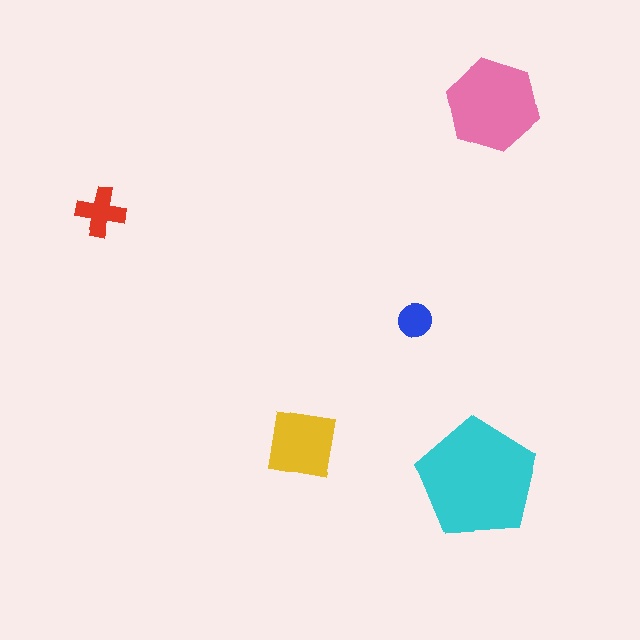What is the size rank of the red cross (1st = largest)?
4th.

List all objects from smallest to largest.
The blue circle, the red cross, the yellow square, the pink hexagon, the cyan pentagon.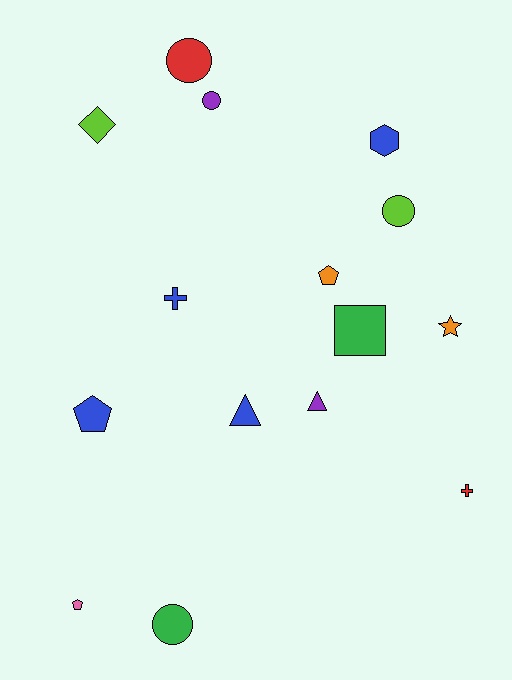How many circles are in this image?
There are 4 circles.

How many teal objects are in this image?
There are no teal objects.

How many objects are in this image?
There are 15 objects.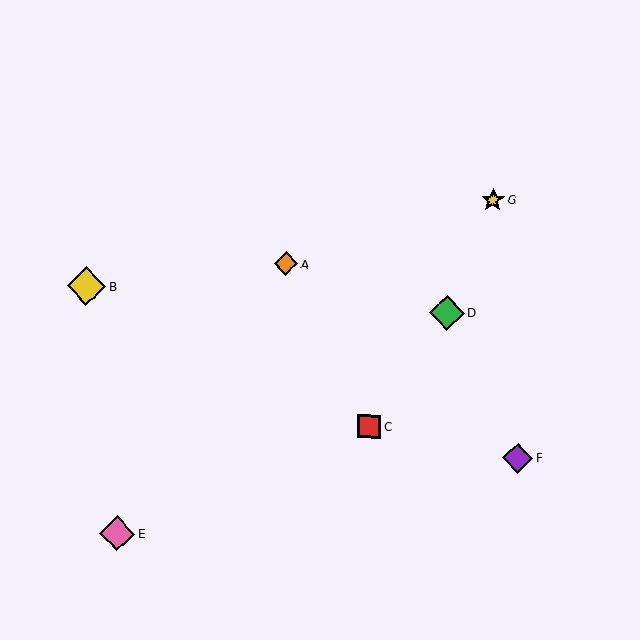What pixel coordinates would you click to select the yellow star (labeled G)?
Click at (493, 200) to select the yellow star G.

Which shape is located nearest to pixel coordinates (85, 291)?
The yellow diamond (labeled B) at (86, 286) is nearest to that location.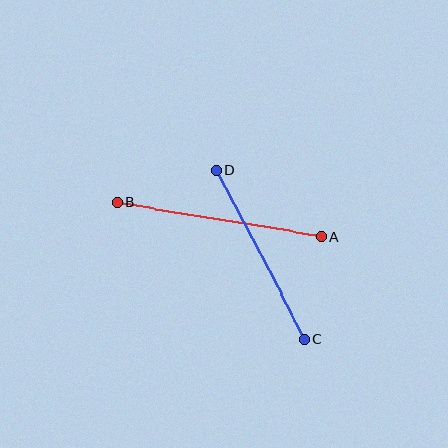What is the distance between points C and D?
The distance is approximately 190 pixels.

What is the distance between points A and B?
The distance is approximately 207 pixels.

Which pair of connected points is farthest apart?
Points A and B are farthest apart.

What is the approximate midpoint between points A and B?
The midpoint is at approximately (219, 220) pixels.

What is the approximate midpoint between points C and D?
The midpoint is at approximately (261, 255) pixels.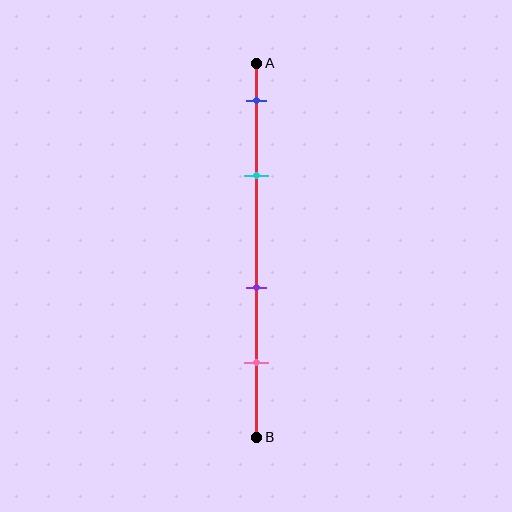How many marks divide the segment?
There are 4 marks dividing the segment.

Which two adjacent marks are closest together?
The blue and cyan marks are the closest adjacent pair.